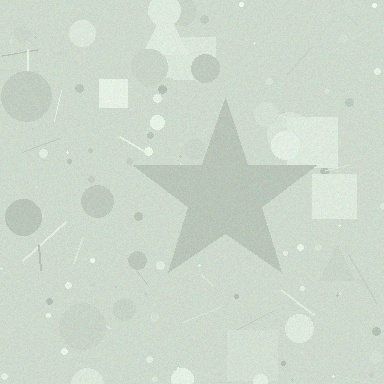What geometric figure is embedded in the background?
A star is embedded in the background.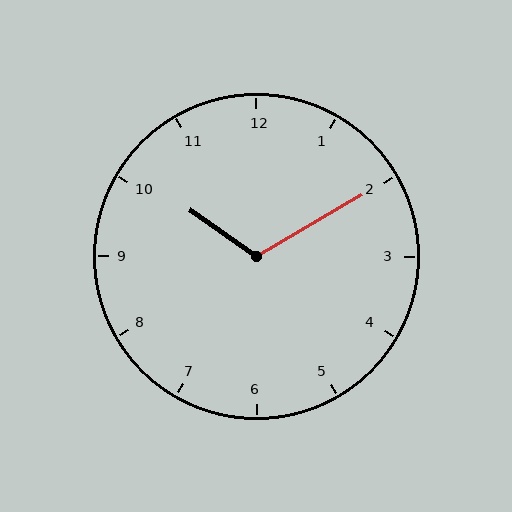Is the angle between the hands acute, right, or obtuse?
It is obtuse.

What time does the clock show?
10:10.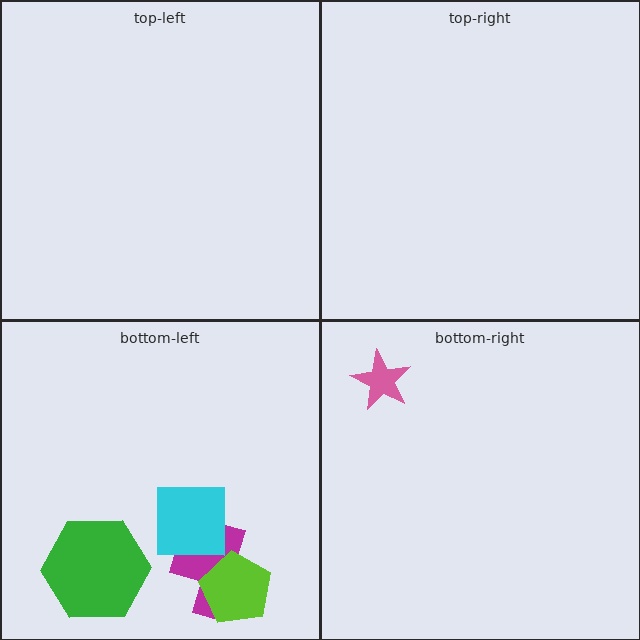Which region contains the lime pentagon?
The bottom-left region.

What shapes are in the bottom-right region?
The pink star.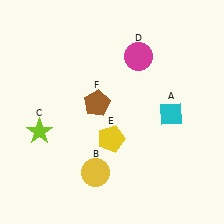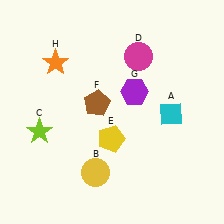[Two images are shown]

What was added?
A purple hexagon (G), an orange star (H) were added in Image 2.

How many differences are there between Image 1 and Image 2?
There are 2 differences between the two images.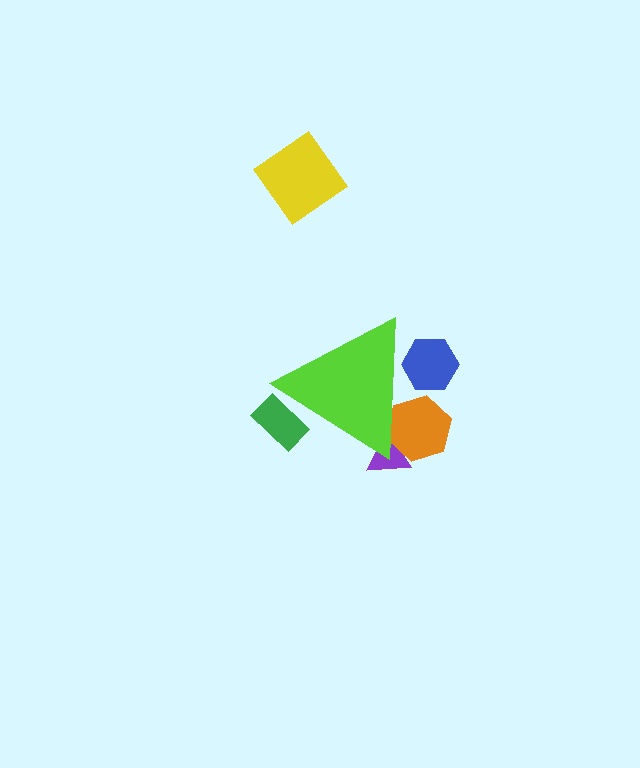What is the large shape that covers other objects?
A lime triangle.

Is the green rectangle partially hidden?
Yes, the green rectangle is partially hidden behind the lime triangle.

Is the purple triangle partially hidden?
Yes, the purple triangle is partially hidden behind the lime triangle.